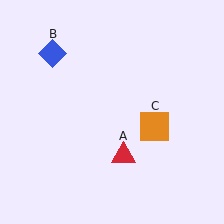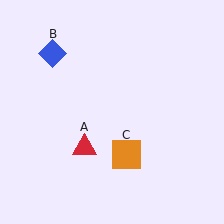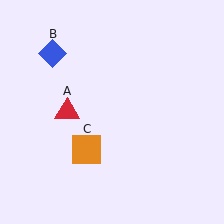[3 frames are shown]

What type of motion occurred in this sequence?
The red triangle (object A), orange square (object C) rotated clockwise around the center of the scene.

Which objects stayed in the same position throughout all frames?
Blue diamond (object B) remained stationary.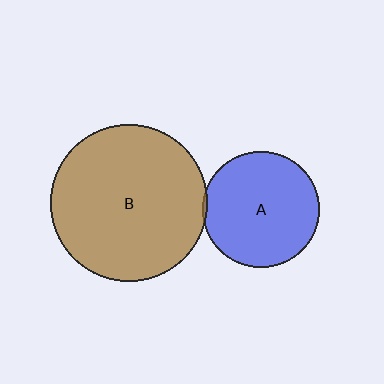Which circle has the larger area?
Circle B (brown).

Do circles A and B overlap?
Yes.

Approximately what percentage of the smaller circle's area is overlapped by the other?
Approximately 5%.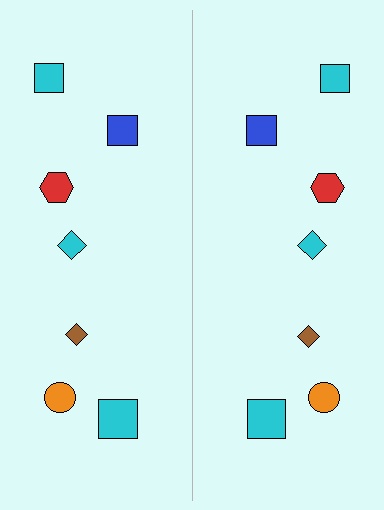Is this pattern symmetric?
Yes, this pattern has bilateral (reflection) symmetry.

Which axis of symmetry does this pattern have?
The pattern has a vertical axis of symmetry running through the center of the image.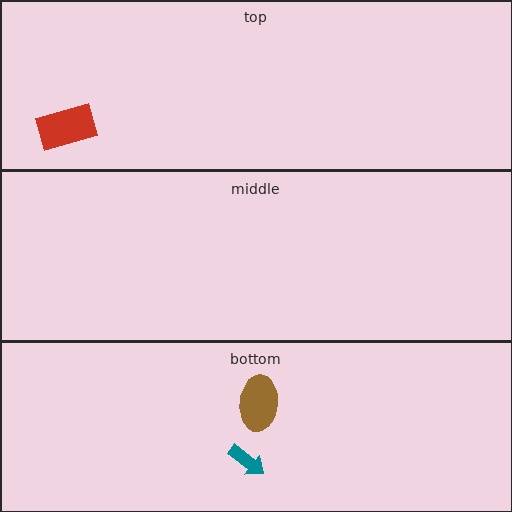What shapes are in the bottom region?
The brown ellipse, the teal arrow.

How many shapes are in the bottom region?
2.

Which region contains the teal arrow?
The bottom region.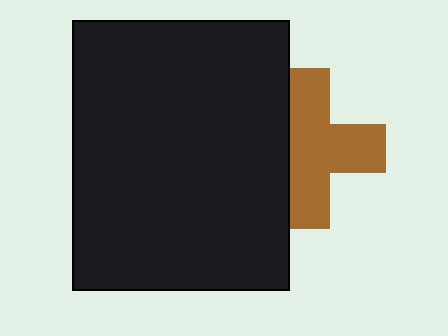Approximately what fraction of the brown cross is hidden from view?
Roughly 31% of the brown cross is hidden behind the black rectangle.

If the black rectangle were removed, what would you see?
You would see the complete brown cross.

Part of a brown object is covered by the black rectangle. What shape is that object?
It is a cross.